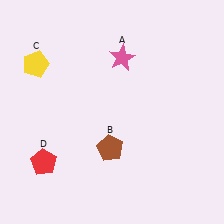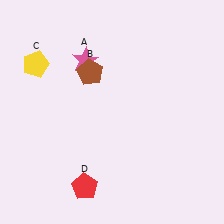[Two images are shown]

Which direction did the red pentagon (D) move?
The red pentagon (D) moved right.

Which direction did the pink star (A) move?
The pink star (A) moved left.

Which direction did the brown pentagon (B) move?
The brown pentagon (B) moved up.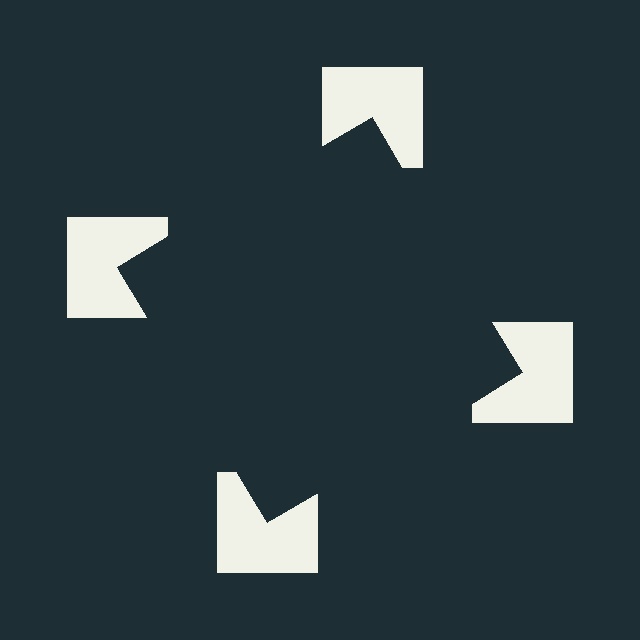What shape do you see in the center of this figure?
An illusory square — its edges are inferred from the aligned wedge cuts in the notched squares, not physically drawn.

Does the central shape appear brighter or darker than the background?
It typically appears slightly darker than the background, even though no actual brightness change is drawn.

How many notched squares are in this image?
There are 4 — one at each vertex of the illusory square.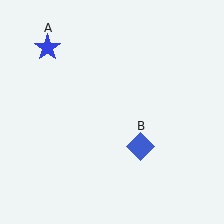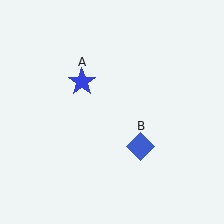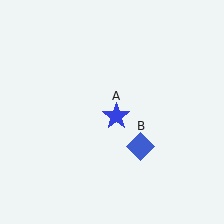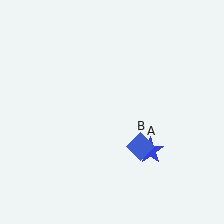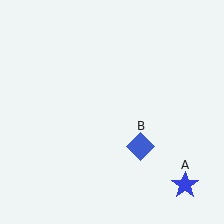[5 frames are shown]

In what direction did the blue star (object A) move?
The blue star (object A) moved down and to the right.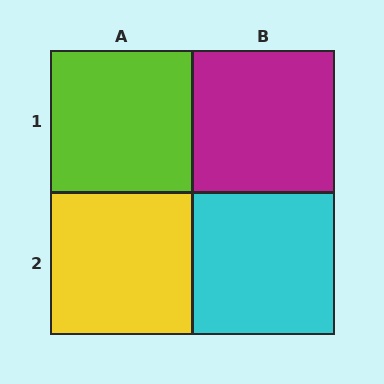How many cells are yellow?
1 cell is yellow.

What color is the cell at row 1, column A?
Lime.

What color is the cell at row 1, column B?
Magenta.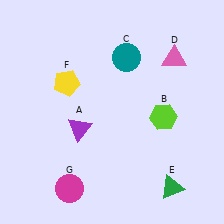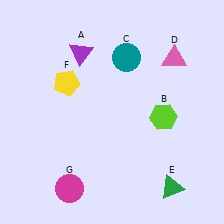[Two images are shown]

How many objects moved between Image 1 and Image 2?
1 object moved between the two images.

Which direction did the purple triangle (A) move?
The purple triangle (A) moved up.